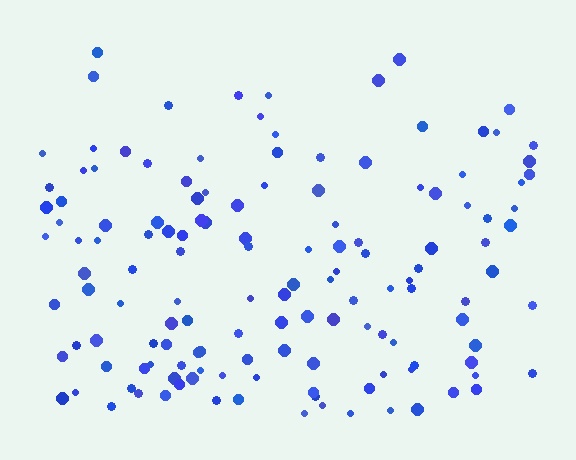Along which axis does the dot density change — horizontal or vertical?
Vertical.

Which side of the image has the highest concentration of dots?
The bottom.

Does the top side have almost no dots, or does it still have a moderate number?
Still a moderate number, just noticeably fewer than the bottom.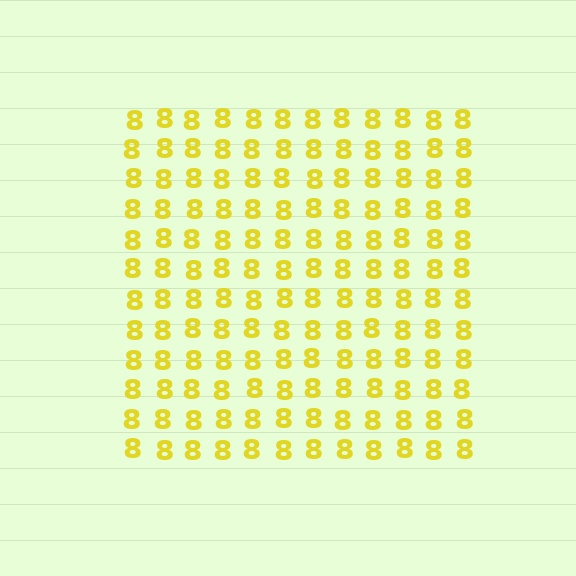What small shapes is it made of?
It is made of small digit 8's.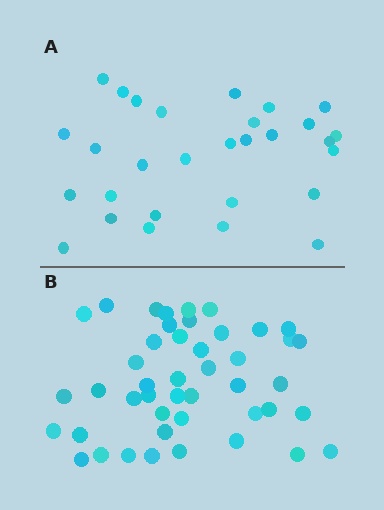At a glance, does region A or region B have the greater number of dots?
Region B (the bottom region) has more dots.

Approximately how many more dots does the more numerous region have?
Region B has approximately 15 more dots than region A.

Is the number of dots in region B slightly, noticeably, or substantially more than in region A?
Region B has substantially more. The ratio is roughly 1.6 to 1.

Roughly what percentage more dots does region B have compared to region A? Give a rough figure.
About 55% more.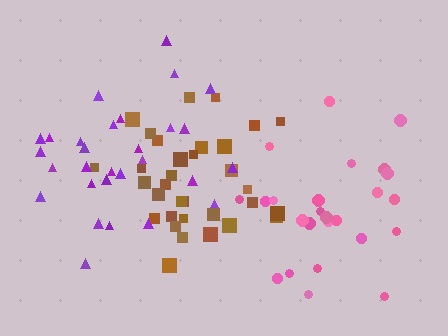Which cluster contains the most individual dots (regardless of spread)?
Brown (33).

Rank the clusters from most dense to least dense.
brown, pink, purple.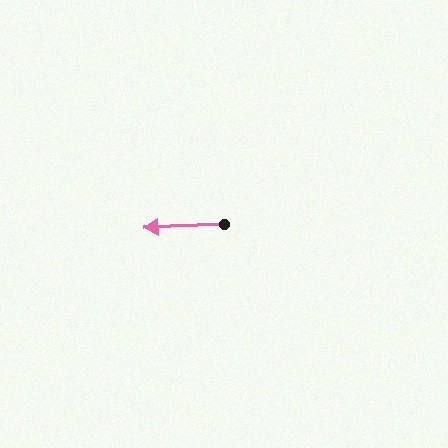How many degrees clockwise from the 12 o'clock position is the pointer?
Approximately 267 degrees.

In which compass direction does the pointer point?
West.